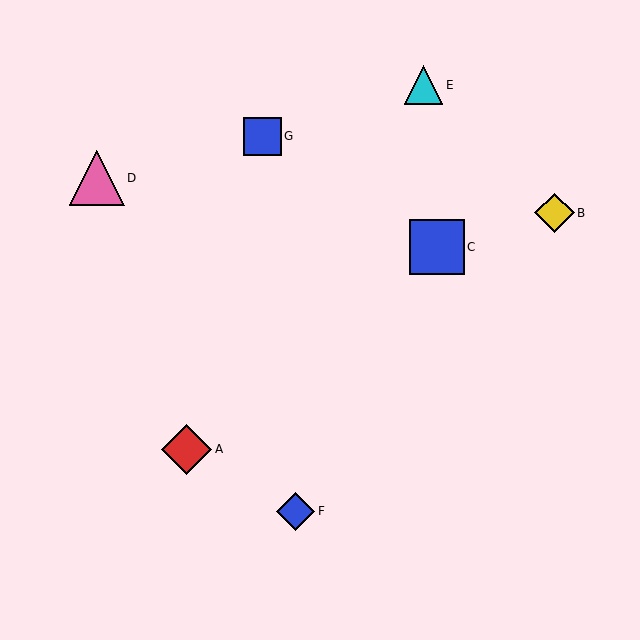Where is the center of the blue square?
The center of the blue square is at (262, 136).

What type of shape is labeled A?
Shape A is a red diamond.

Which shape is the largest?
The pink triangle (labeled D) is the largest.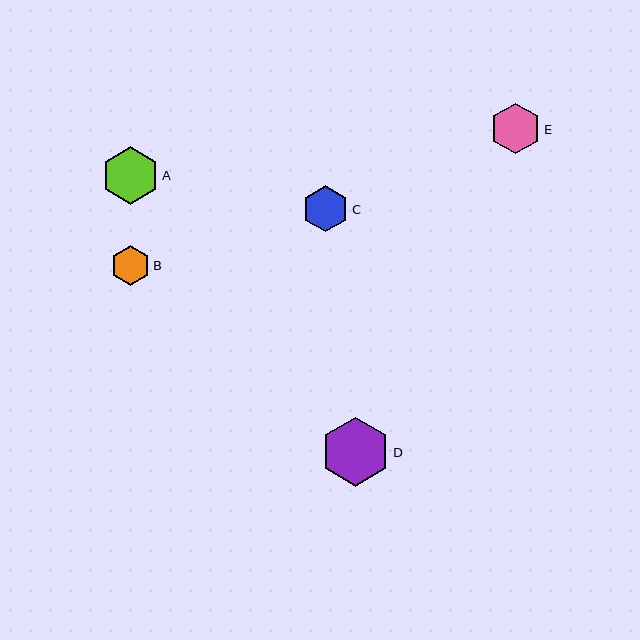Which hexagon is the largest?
Hexagon D is the largest with a size of approximately 69 pixels.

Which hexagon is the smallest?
Hexagon B is the smallest with a size of approximately 39 pixels.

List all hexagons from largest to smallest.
From largest to smallest: D, A, E, C, B.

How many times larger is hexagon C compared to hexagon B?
Hexagon C is approximately 1.2 times the size of hexagon B.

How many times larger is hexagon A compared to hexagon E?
Hexagon A is approximately 1.1 times the size of hexagon E.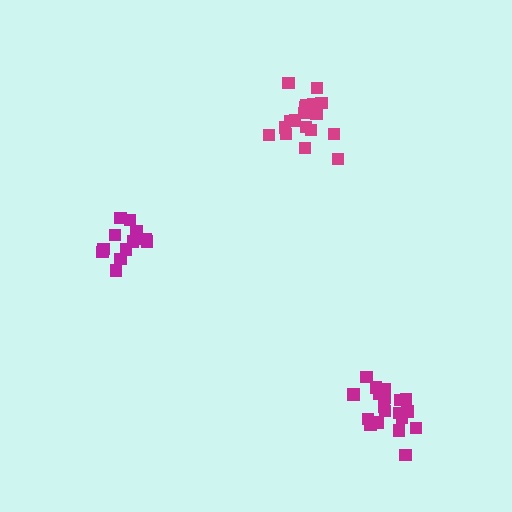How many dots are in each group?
Group 1: 13 dots, Group 2: 19 dots, Group 3: 19 dots (51 total).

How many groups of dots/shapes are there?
There are 3 groups.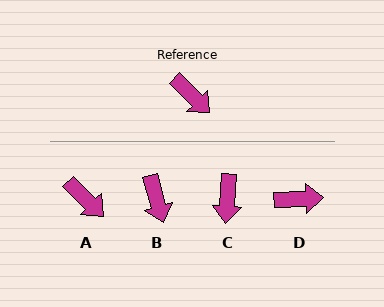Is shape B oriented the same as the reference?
No, it is off by about 30 degrees.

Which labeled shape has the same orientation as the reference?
A.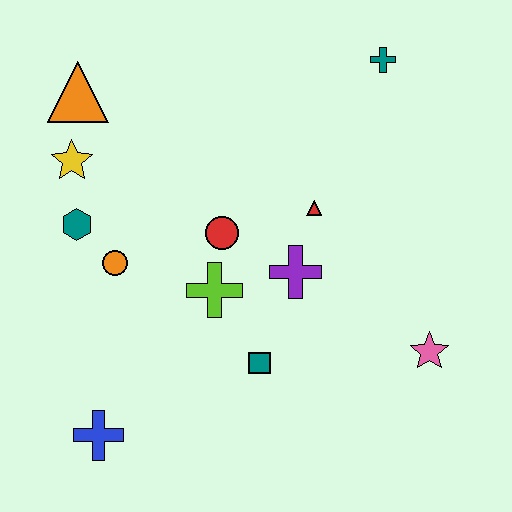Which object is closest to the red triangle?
The purple cross is closest to the red triangle.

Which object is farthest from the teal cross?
The blue cross is farthest from the teal cross.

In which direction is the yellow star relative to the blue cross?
The yellow star is above the blue cross.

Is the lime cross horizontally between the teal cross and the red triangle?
No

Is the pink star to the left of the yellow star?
No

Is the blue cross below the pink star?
Yes